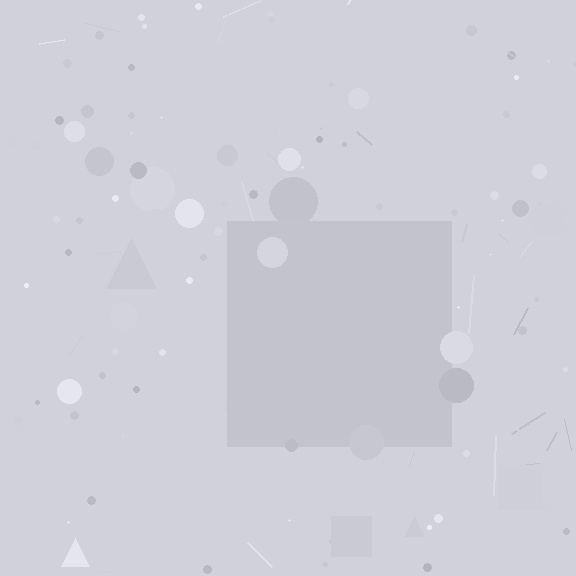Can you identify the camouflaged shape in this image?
The camouflaged shape is a square.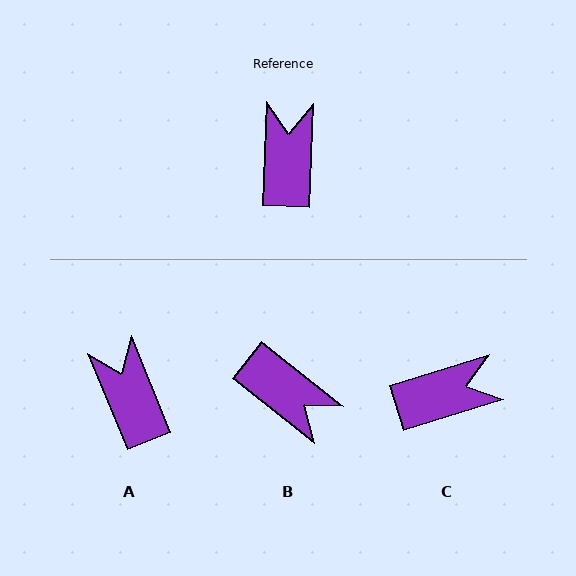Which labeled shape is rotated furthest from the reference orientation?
B, about 126 degrees away.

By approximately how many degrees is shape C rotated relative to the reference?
Approximately 70 degrees clockwise.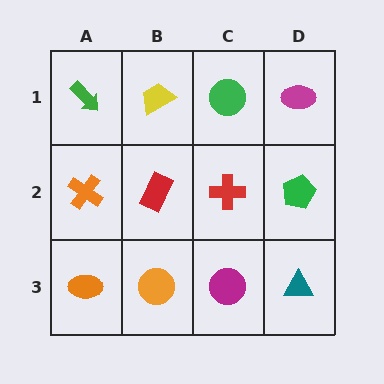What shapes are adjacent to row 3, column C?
A red cross (row 2, column C), an orange circle (row 3, column B), a teal triangle (row 3, column D).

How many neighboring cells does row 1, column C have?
3.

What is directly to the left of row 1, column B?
A green arrow.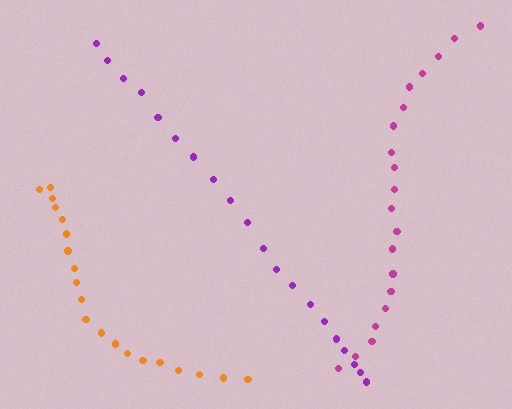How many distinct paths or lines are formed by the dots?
There are 3 distinct paths.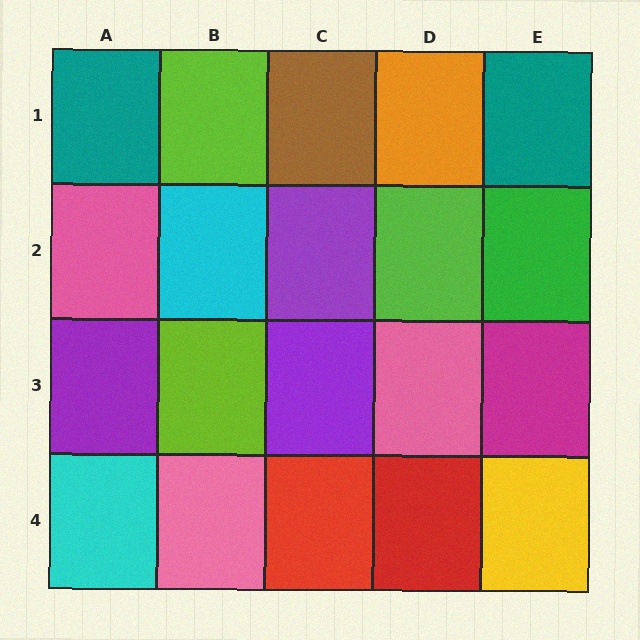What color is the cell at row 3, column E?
Magenta.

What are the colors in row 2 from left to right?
Pink, cyan, purple, lime, green.